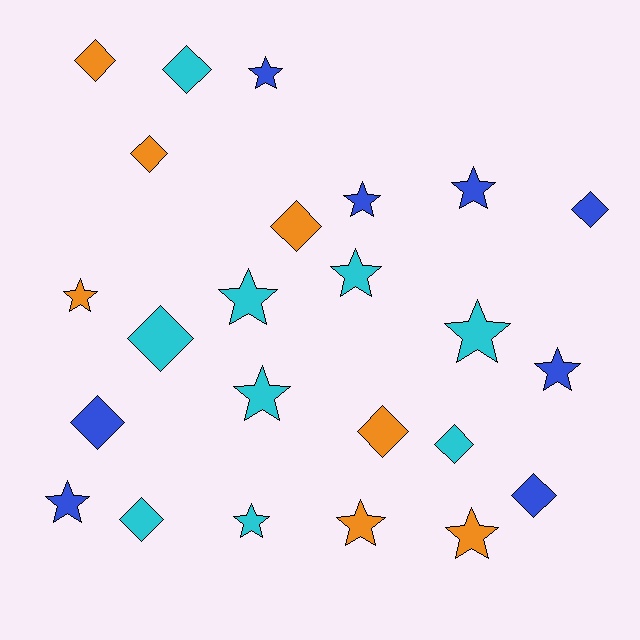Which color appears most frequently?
Cyan, with 9 objects.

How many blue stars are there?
There are 5 blue stars.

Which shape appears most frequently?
Star, with 13 objects.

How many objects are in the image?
There are 24 objects.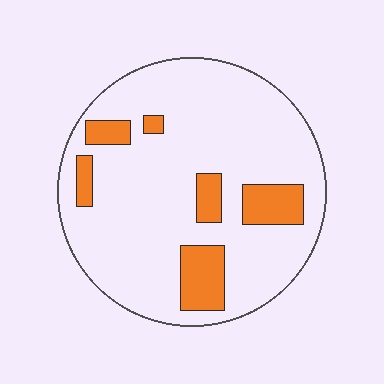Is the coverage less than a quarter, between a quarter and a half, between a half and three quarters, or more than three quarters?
Less than a quarter.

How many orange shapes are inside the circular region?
6.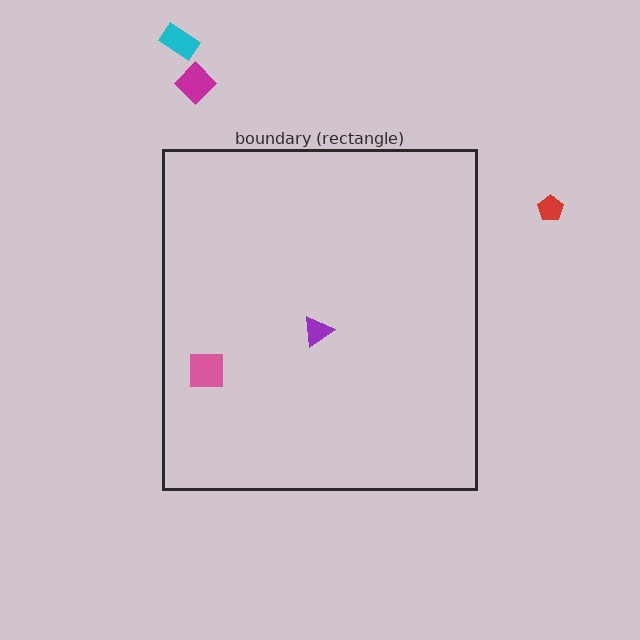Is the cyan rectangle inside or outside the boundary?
Outside.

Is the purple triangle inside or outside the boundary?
Inside.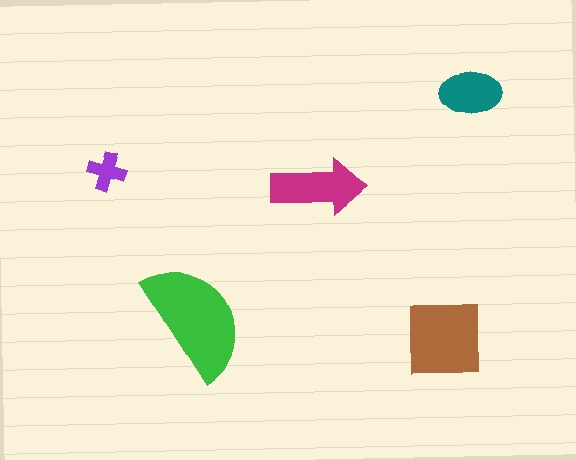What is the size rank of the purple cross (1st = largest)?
5th.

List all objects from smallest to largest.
The purple cross, the teal ellipse, the magenta arrow, the brown square, the green semicircle.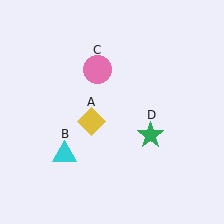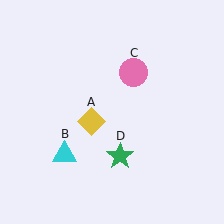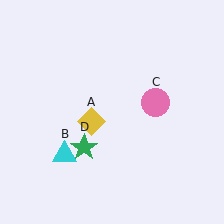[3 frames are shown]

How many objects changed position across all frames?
2 objects changed position: pink circle (object C), green star (object D).